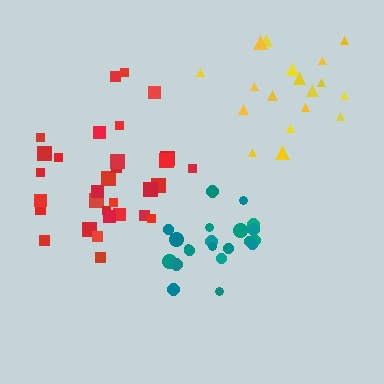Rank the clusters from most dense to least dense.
teal, red, yellow.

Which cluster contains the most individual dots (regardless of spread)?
Red (31).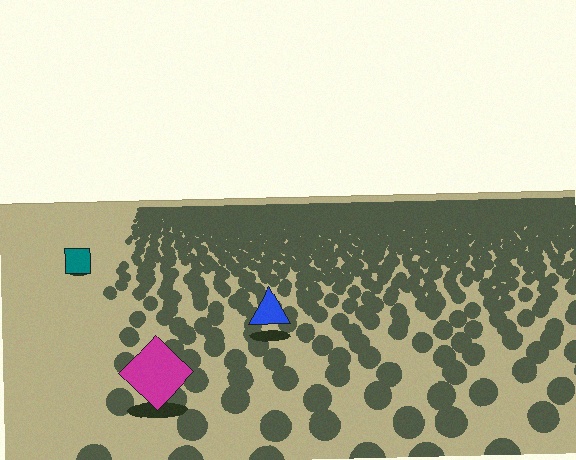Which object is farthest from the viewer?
The teal square is farthest from the viewer. It appears smaller and the ground texture around it is denser.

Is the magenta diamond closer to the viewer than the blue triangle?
Yes. The magenta diamond is closer — you can tell from the texture gradient: the ground texture is coarser near it.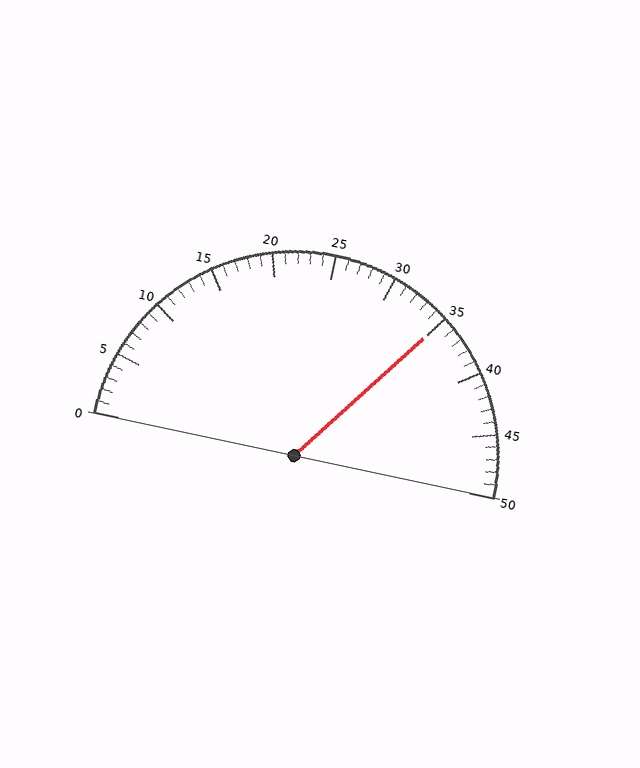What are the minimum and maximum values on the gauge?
The gauge ranges from 0 to 50.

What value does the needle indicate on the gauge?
The needle indicates approximately 35.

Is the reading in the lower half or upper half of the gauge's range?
The reading is in the upper half of the range (0 to 50).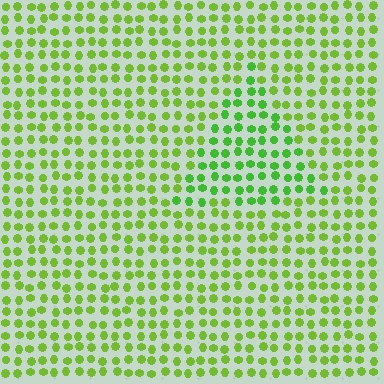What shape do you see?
I see a triangle.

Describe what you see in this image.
The image is filled with small lime elements in a uniform arrangement. A triangle-shaped region is visible where the elements are tinted to a slightly different hue, forming a subtle color boundary.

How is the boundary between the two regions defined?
The boundary is defined purely by a slight shift in hue (about 23 degrees). Spacing, size, and orientation are identical on both sides.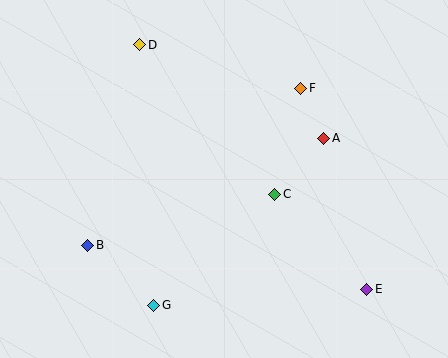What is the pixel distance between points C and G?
The distance between C and G is 164 pixels.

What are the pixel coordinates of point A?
Point A is at (324, 138).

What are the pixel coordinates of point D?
Point D is at (140, 45).